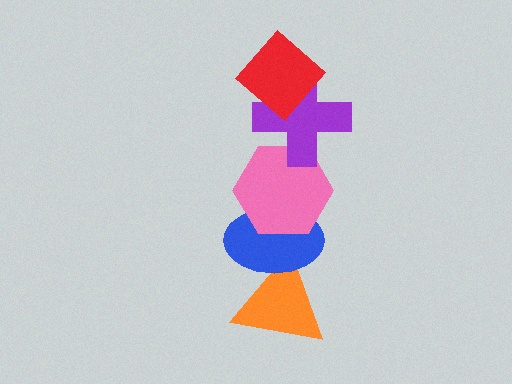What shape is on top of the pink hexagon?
The purple cross is on top of the pink hexagon.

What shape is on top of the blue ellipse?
The pink hexagon is on top of the blue ellipse.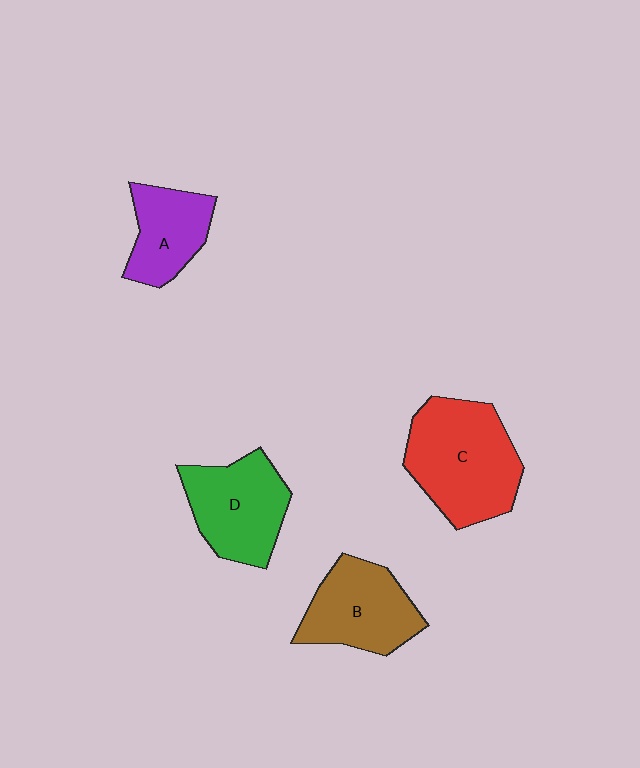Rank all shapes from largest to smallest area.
From largest to smallest: C (red), D (green), B (brown), A (purple).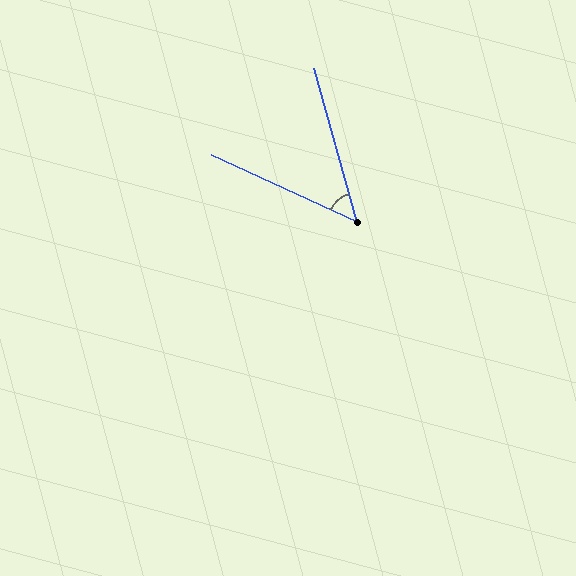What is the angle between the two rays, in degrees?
Approximately 50 degrees.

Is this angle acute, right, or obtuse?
It is acute.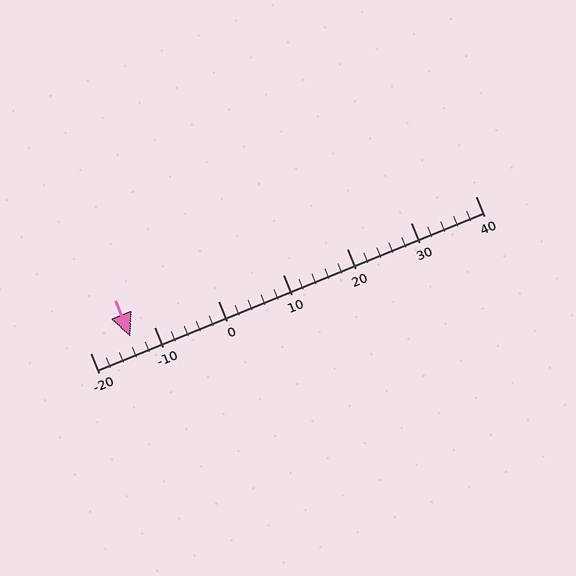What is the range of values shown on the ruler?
The ruler shows values from -20 to 40.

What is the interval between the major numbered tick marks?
The major tick marks are spaced 10 units apart.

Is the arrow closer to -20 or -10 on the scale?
The arrow is closer to -10.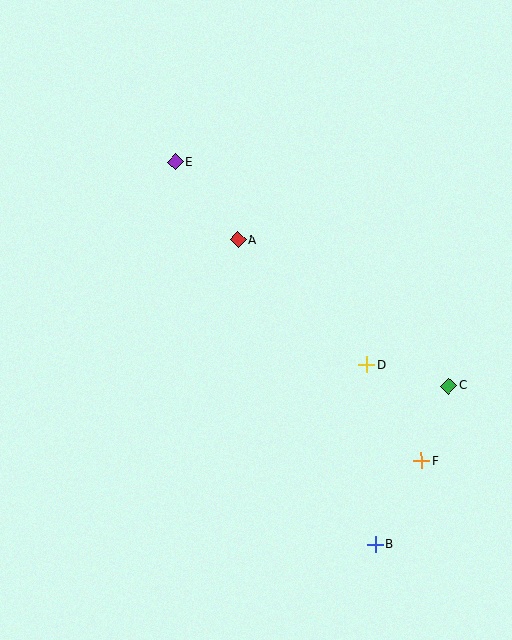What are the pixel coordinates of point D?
Point D is at (367, 365).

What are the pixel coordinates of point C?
Point C is at (449, 386).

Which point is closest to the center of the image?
Point A at (238, 240) is closest to the center.